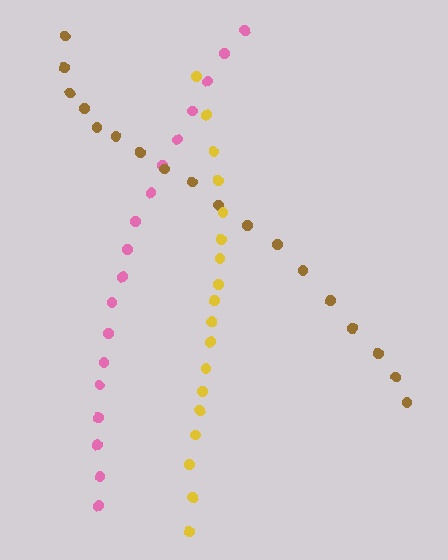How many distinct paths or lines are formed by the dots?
There are 3 distinct paths.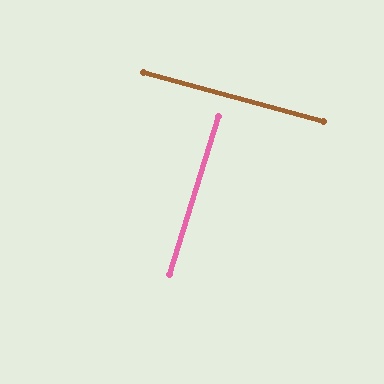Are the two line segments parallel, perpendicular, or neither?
Perpendicular — they meet at approximately 88°.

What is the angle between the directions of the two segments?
Approximately 88 degrees.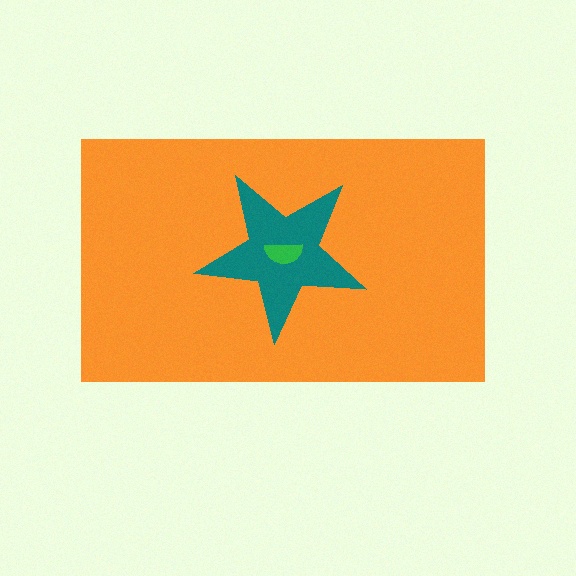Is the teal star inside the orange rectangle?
Yes.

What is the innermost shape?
The green semicircle.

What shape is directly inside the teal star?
The green semicircle.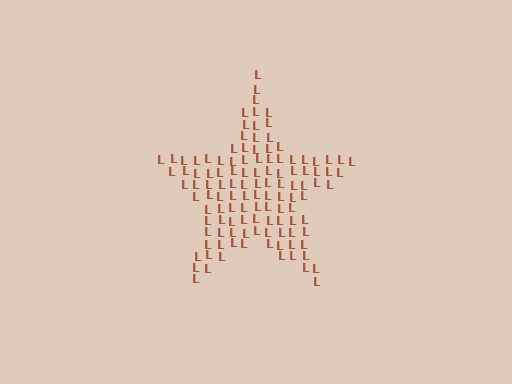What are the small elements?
The small elements are letter L's.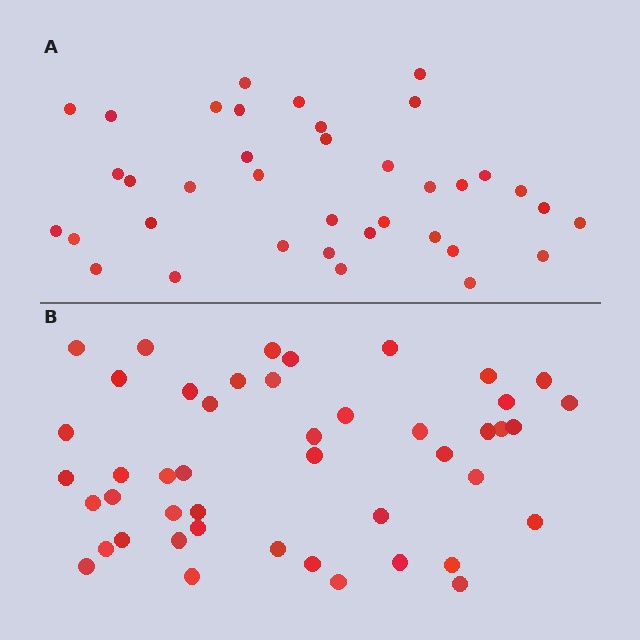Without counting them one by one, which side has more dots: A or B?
Region B (the bottom region) has more dots.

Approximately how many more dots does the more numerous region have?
Region B has roughly 8 or so more dots than region A.